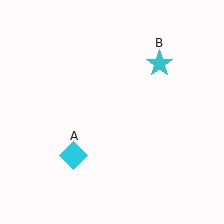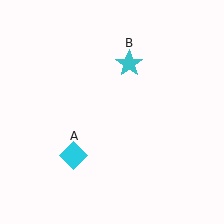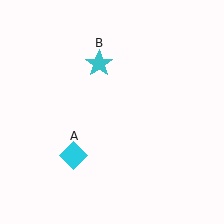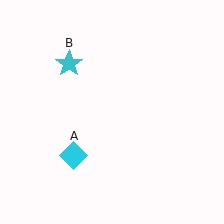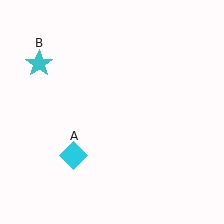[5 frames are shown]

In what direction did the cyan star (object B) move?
The cyan star (object B) moved left.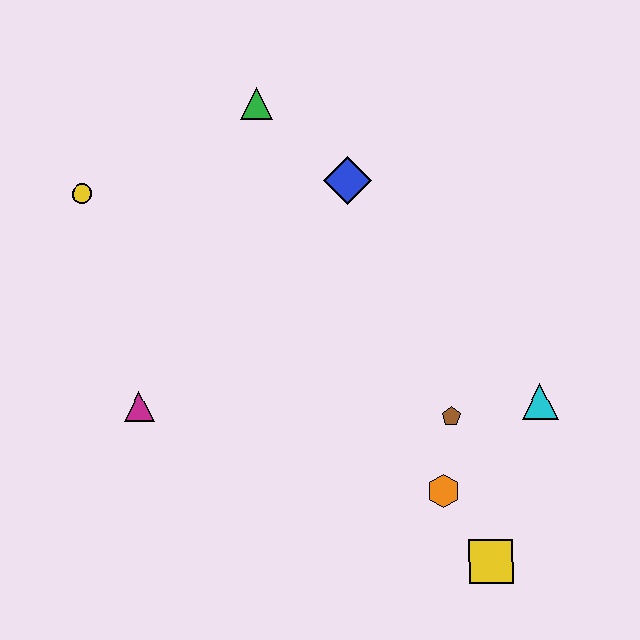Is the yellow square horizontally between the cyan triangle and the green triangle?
Yes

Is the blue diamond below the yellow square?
No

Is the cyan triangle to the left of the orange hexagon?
No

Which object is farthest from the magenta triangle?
The cyan triangle is farthest from the magenta triangle.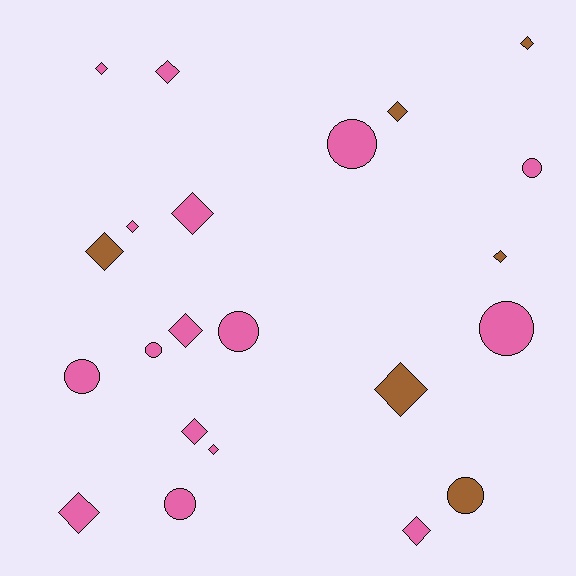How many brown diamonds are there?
There are 5 brown diamonds.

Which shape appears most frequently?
Diamond, with 14 objects.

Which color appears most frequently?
Pink, with 16 objects.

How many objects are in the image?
There are 22 objects.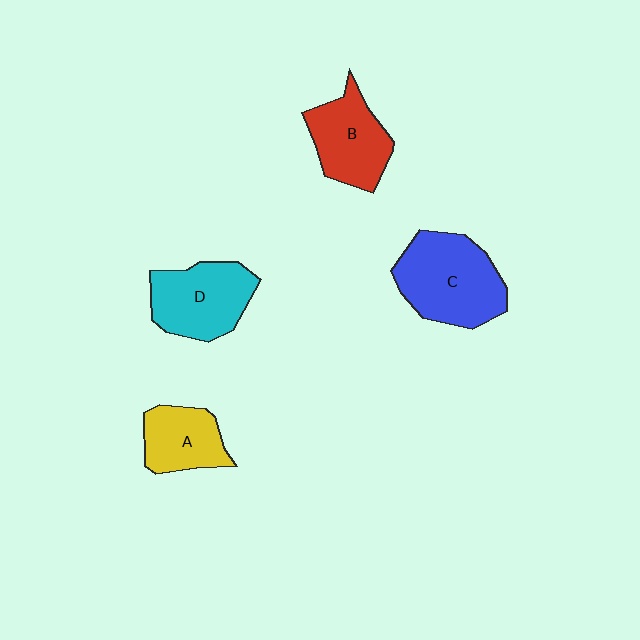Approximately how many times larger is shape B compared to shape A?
Approximately 1.3 times.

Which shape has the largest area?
Shape C (blue).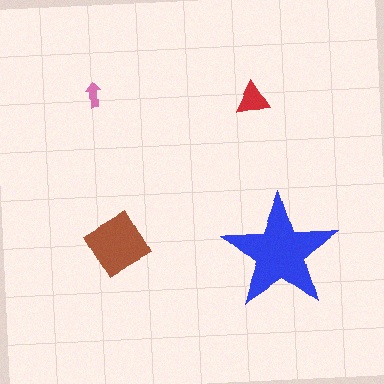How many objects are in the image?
There are 4 objects in the image.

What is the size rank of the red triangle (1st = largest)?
3rd.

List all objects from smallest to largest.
The pink arrow, the red triangle, the brown diamond, the blue star.